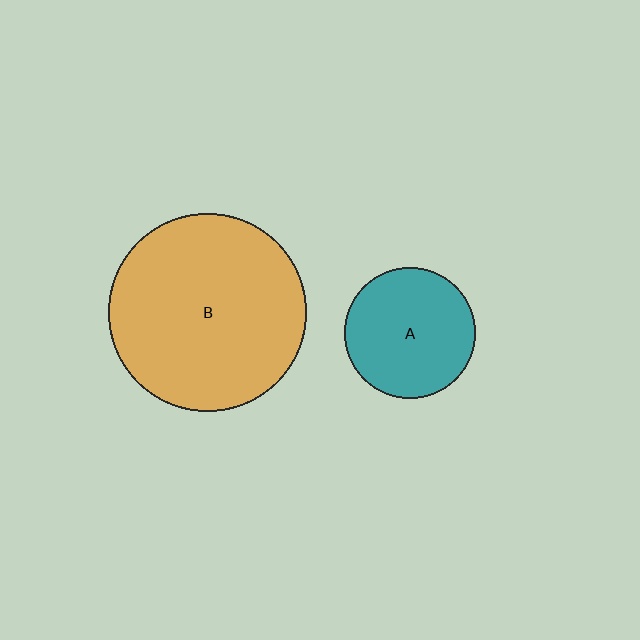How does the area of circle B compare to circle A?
Approximately 2.3 times.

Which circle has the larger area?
Circle B (orange).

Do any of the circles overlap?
No, none of the circles overlap.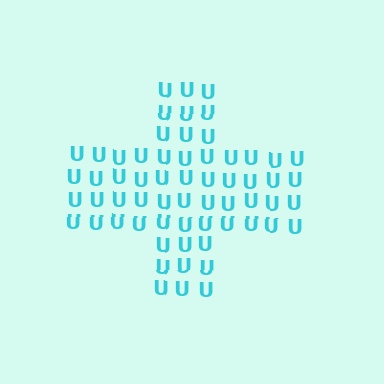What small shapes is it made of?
It is made of small letter U's.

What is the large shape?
The large shape is a cross.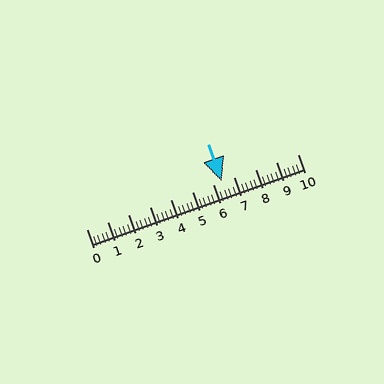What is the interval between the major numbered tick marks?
The major tick marks are spaced 1 units apart.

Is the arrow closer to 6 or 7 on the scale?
The arrow is closer to 6.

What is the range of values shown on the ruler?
The ruler shows values from 0 to 10.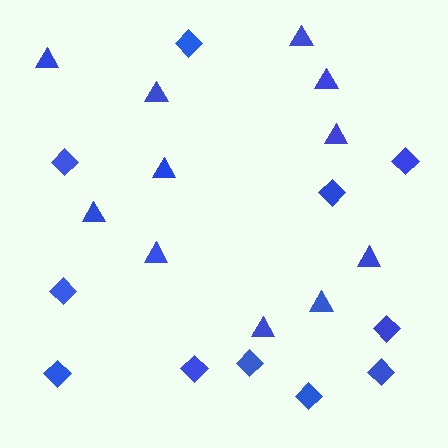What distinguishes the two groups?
There are 2 groups: one group of triangles (11) and one group of diamonds (11).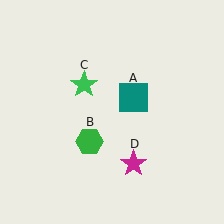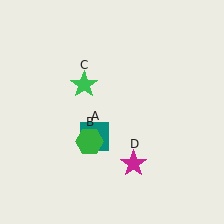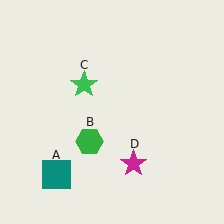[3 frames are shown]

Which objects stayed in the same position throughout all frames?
Green hexagon (object B) and green star (object C) and magenta star (object D) remained stationary.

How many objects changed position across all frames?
1 object changed position: teal square (object A).